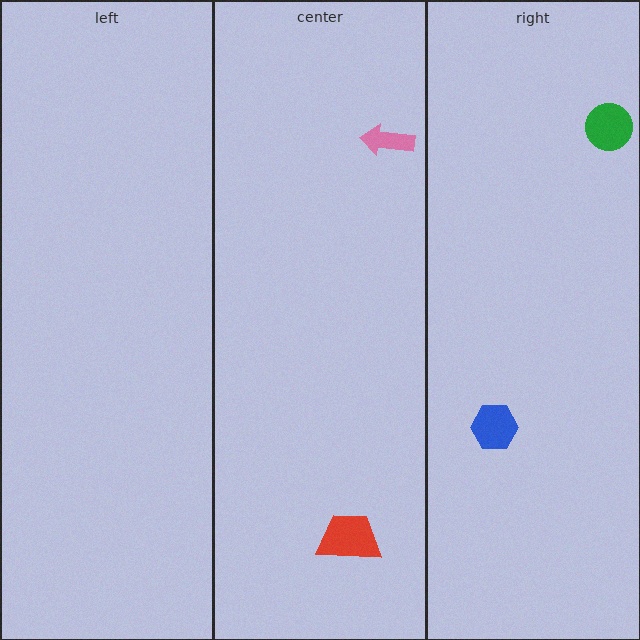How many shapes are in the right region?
2.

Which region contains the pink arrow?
The center region.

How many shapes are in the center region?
2.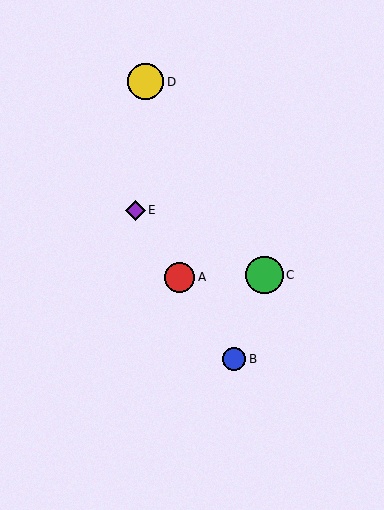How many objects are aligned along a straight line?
3 objects (A, B, E) are aligned along a straight line.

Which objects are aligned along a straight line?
Objects A, B, E are aligned along a straight line.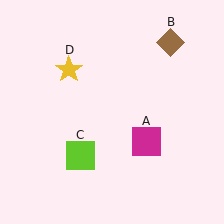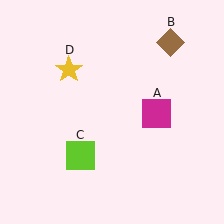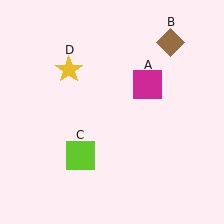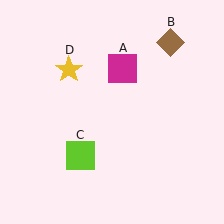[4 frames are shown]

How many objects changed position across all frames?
1 object changed position: magenta square (object A).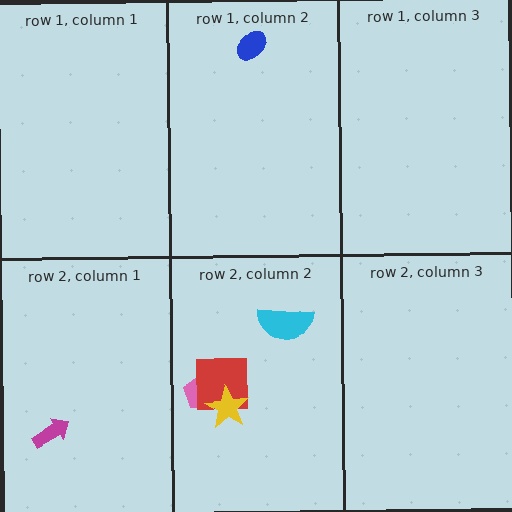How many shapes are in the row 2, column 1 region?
1.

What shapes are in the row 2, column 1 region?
The magenta arrow.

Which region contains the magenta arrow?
The row 2, column 1 region.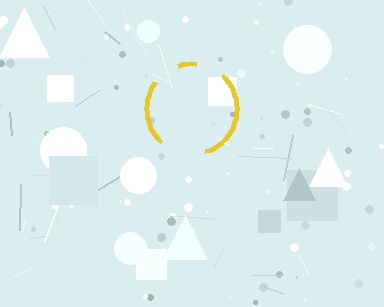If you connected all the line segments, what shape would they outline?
They would outline a circle.